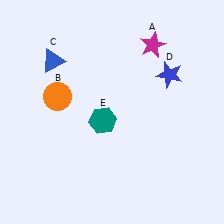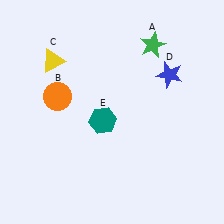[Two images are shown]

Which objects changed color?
A changed from magenta to green. C changed from blue to yellow.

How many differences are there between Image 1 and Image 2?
There are 2 differences between the two images.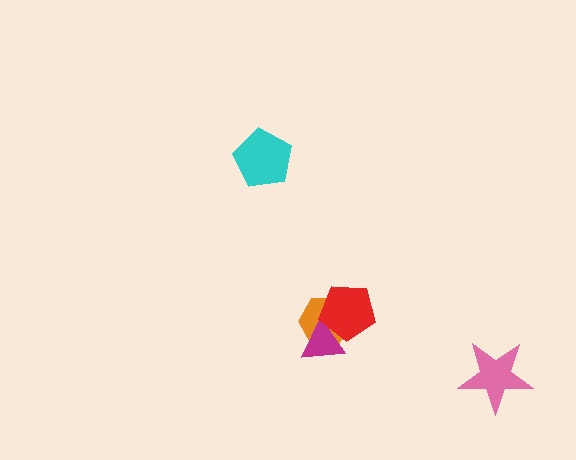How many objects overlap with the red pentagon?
2 objects overlap with the red pentagon.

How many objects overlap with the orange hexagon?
2 objects overlap with the orange hexagon.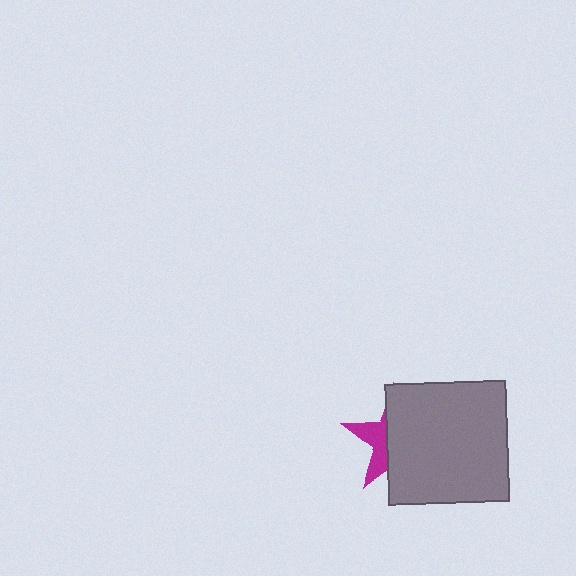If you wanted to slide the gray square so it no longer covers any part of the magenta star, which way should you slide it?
Slide it right — that is the most direct way to separate the two shapes.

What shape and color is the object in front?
The object in front is a gray square.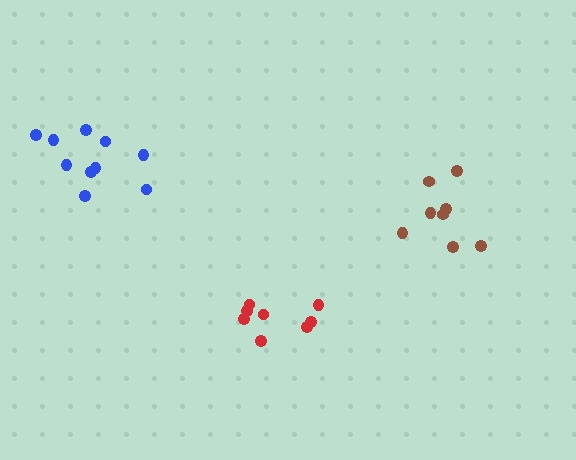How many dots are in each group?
Group 1: 8 dots, Group 2: 10 dots, Group 3: 8 dots (26 total).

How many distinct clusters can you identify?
There are 3 distinct clusters.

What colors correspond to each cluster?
The clusters are colored: brown, blue, red.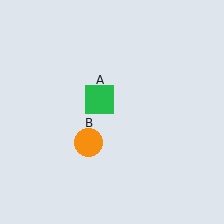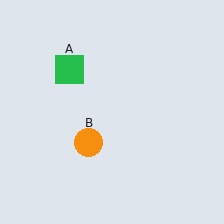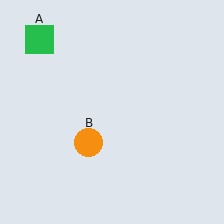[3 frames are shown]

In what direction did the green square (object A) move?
The green square (object A) moved up and to the left.